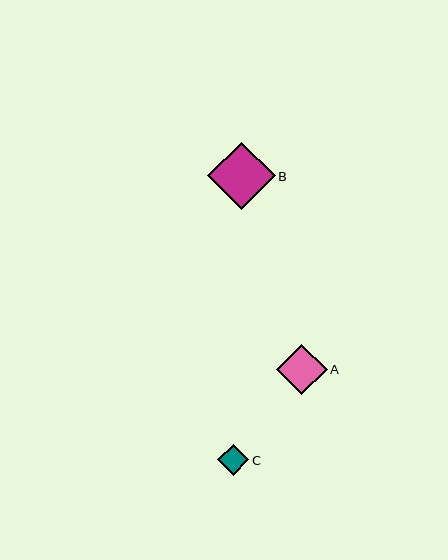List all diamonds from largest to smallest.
From largest to smallest: B, A, C.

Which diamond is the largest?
Diamond B is the largest with a size of approximately 67 pixels.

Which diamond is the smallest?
Diamond C is the smallest with a size of approximately 31 pixels.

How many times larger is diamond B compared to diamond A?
Diamond B is approximately 1.3 times the size of diamond A.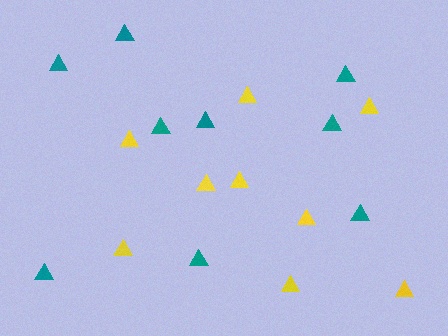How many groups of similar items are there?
There are 2 groups: one group of yellow triangles (9) and one group of teal triangles (9).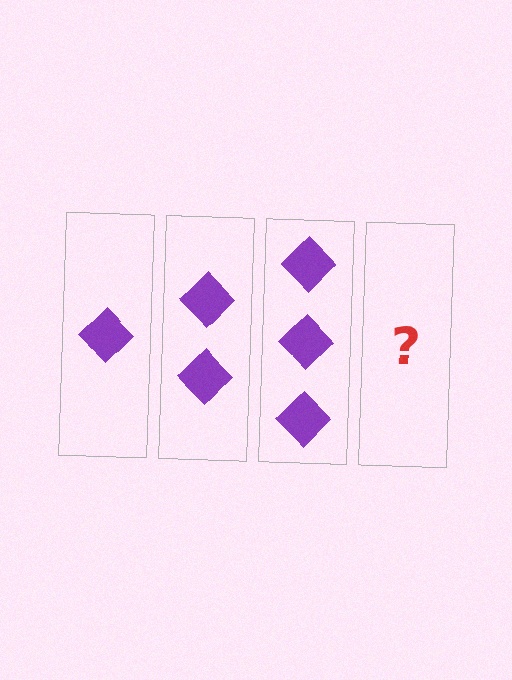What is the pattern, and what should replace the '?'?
The pattern is that each step adds one more diamond. The '?' should be 4 diamonds.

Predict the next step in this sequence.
The next step is 4 diamonds.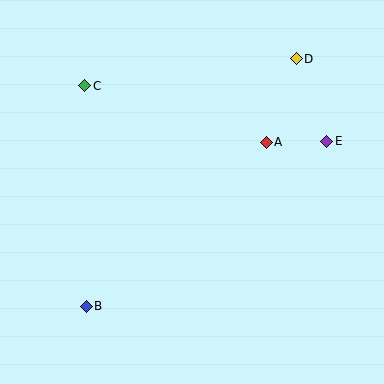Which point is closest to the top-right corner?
Point D is closest to the top-right corner.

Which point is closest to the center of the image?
Point A at (266, 142) is closest to the center.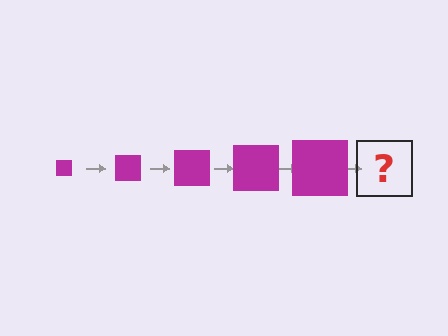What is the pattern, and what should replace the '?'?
The pattern is that the square gets progressively larger each step. The '?' should be a magenta square, larger than the previous one.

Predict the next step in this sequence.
The next step is a magenta square, larger than the previous one.